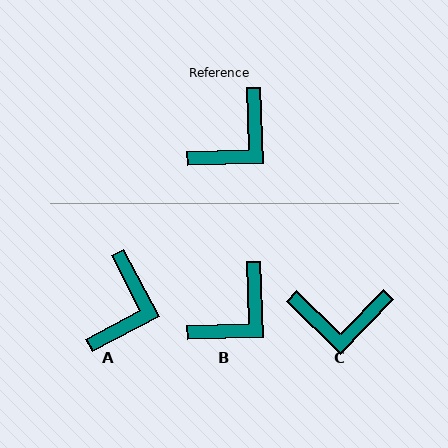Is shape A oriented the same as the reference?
No, it is off by about 26 degrees.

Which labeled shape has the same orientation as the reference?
B.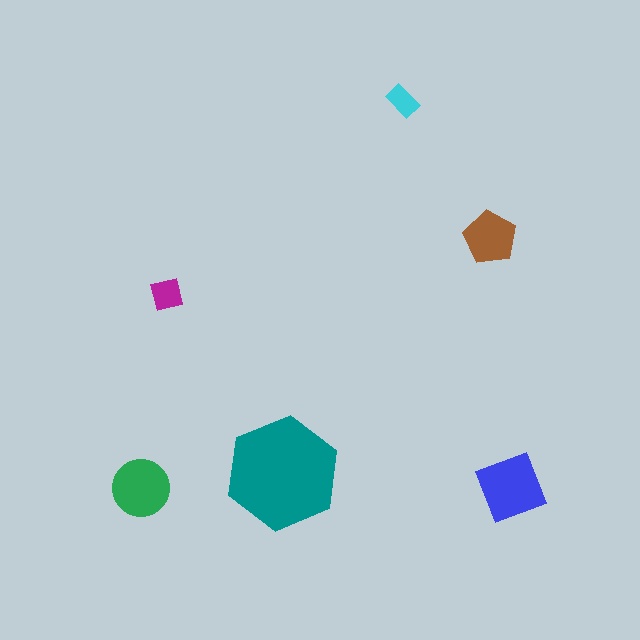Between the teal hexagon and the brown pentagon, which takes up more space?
The teal hexagon.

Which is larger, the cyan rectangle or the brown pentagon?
The brown pentagon.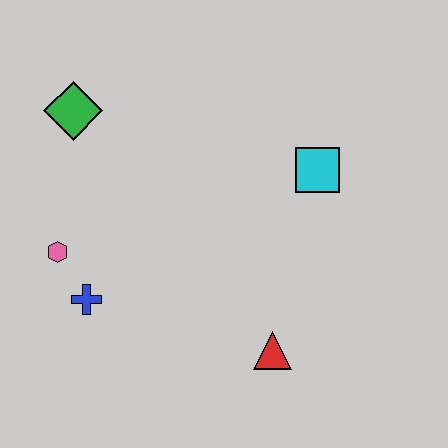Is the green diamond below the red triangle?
No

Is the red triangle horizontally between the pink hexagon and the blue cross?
No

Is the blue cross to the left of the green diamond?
No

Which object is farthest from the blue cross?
The cyan square is farthest from the blue cross.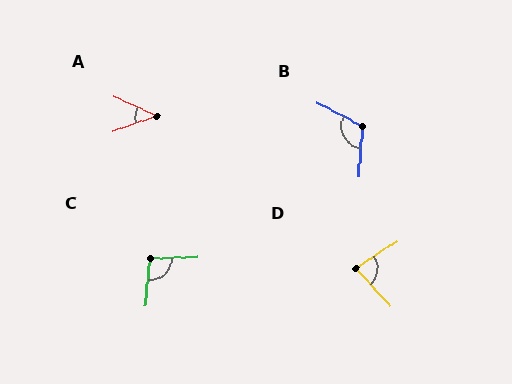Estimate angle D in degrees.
Approximately 82 degrees.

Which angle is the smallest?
A, at approximately 44 degrees.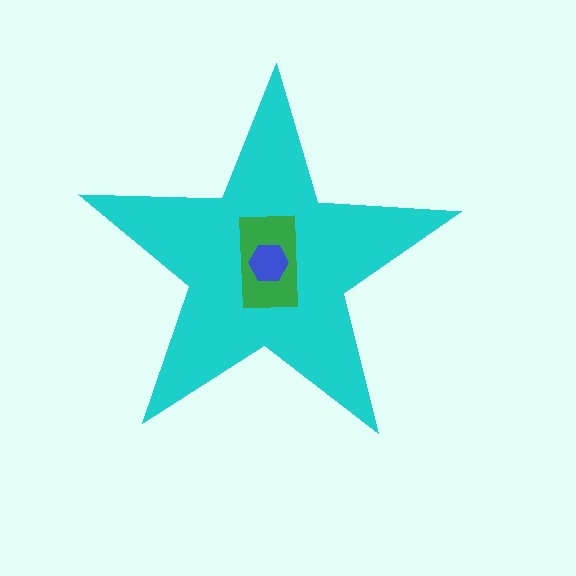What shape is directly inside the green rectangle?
The blue hexagon.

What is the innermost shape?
The blue hexagon.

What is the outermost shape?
The cyan star.